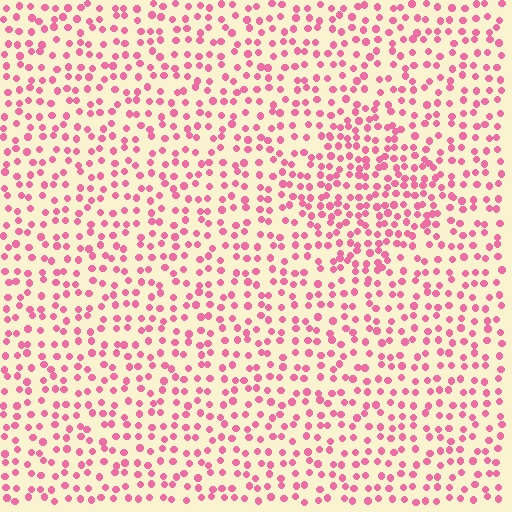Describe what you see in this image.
The image contains small pink elements arranged at two different densities. A diamond-shaped region is visible where the elements are more densely packed than the surrounding area.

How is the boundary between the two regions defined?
The boundary is defined by a change in element density (approximately 1.6x ratio). All elements are the same color, size, and shape.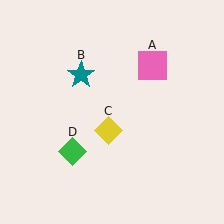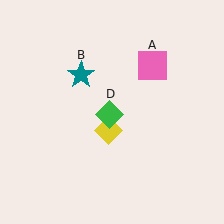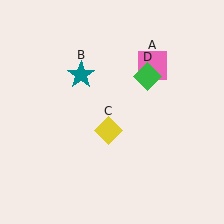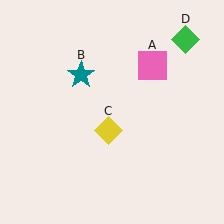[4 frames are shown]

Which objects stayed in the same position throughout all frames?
Pink square (object A) and teal star (object B) and yellow diamond (object C) remained stationary.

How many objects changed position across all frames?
1 object changed position: green diamond (object D).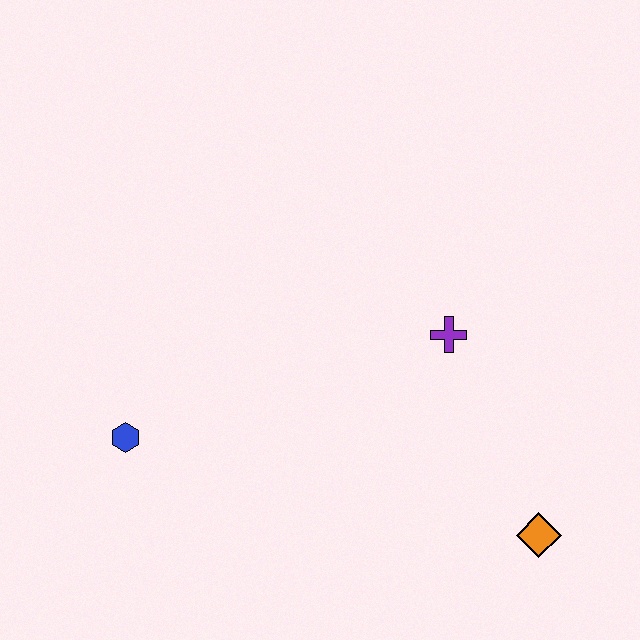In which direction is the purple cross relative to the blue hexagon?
The purple cross is to the right of the blue hexagon.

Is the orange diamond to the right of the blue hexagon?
Yes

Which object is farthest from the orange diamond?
The blue hexagon is farthest from the orange diamond.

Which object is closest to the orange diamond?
The purple cross is closest to the orange diamond.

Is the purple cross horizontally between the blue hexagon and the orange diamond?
Yes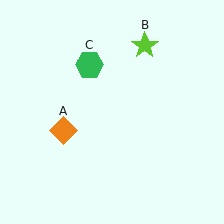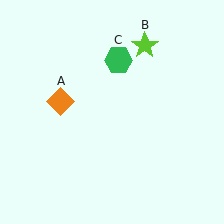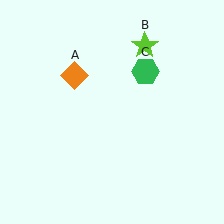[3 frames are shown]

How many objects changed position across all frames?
2 objects changed position: orange diamond (object A), green hexagon (object C).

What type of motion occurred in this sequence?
The orange diamond (object A), green hexagon (object C) rotated clockwise around the center of the scene.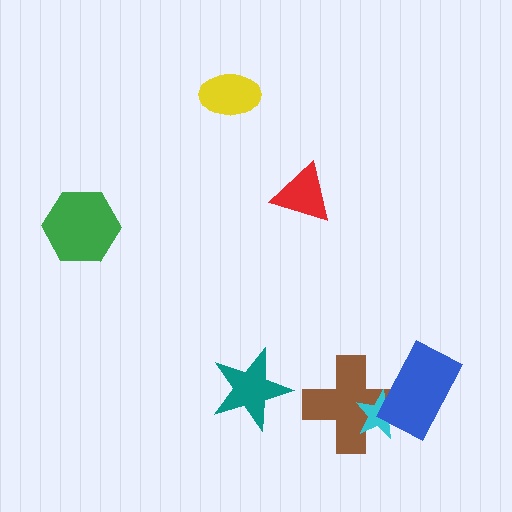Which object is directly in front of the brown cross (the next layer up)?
The cyan star is directly in front of the brown cross.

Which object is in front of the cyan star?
The blue rectangle is in front of the cyan star.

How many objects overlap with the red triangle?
0 objects overlap with the red triangle.